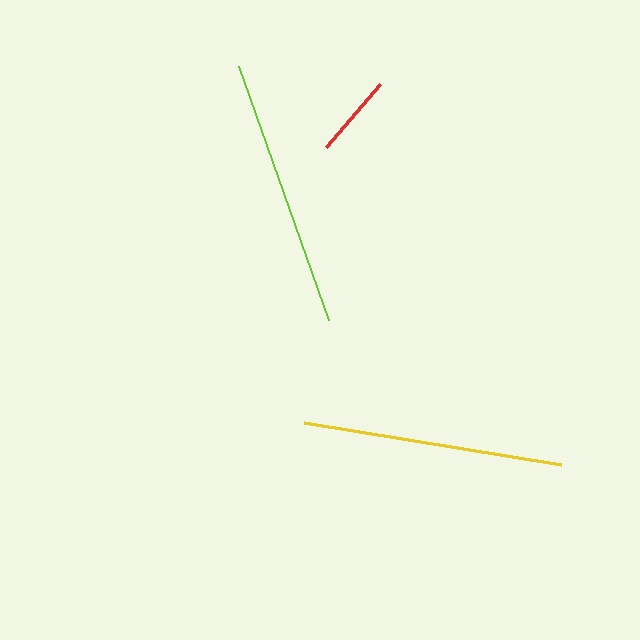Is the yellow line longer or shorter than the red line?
The yellow line is longer than the red line.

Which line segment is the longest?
The lime line is the longest at approximately 270 pixels.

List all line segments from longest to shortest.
From longest to shortest: lime, yellow, red.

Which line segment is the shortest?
The red line is the shortest at approximately 83 pixels.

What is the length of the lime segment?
The lime segment is approximately 270 pixels long.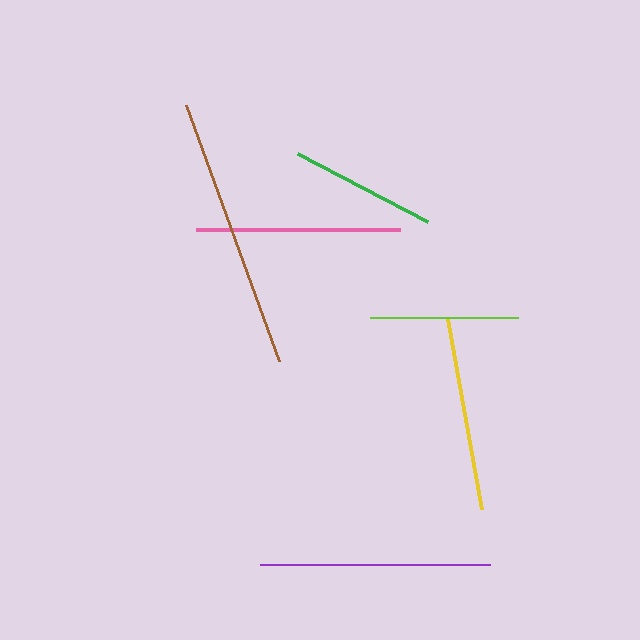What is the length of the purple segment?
The purple segment is approximately 229 pixels long.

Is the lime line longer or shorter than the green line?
The lime line is longer than the green line.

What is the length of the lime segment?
The lime segment is approximately 148 pixels long.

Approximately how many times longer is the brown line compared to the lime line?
The brown line is approximately 1.8 times the length of the lime line.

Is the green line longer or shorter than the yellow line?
The yellow line is longer than the green line.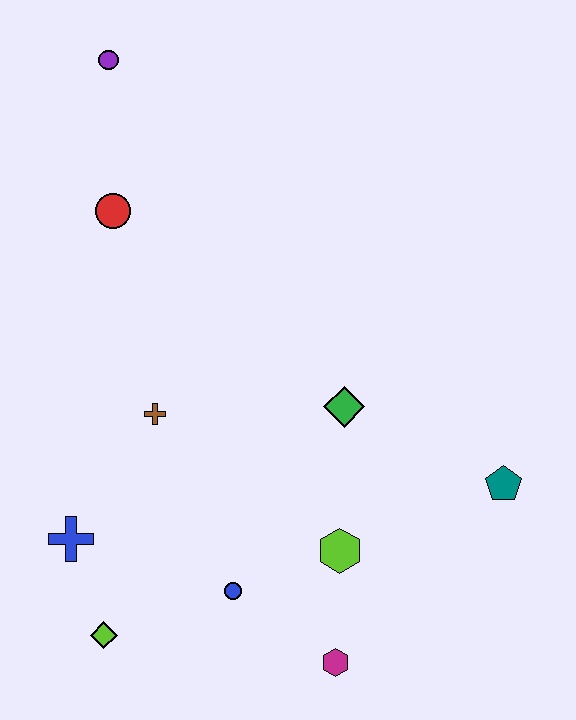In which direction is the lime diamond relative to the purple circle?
The lime diamond is below the purple circle.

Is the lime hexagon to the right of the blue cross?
Yes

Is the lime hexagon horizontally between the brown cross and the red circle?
No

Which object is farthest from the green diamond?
The purple circle is farthest from the green diamond.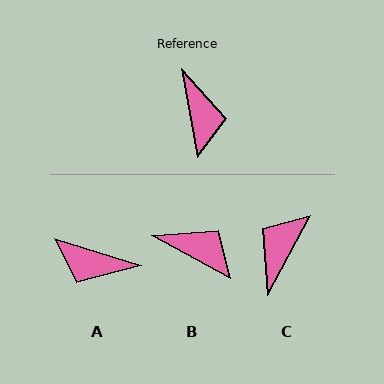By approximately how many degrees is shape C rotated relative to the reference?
Approximately 142 degrees counter-clockwise.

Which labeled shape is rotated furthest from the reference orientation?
C, about 142 degrees away.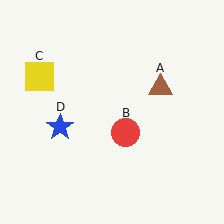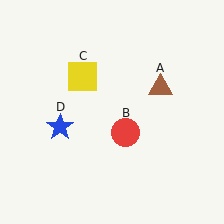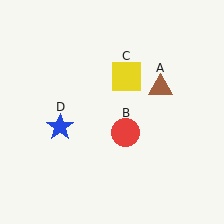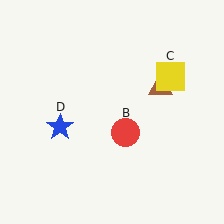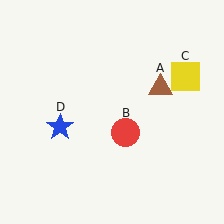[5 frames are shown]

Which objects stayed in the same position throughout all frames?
Brown triangle (object A) and red circle (object B) and blue star (object D) remained stationary.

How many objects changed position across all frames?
1 object changed position: yellow square (object C).